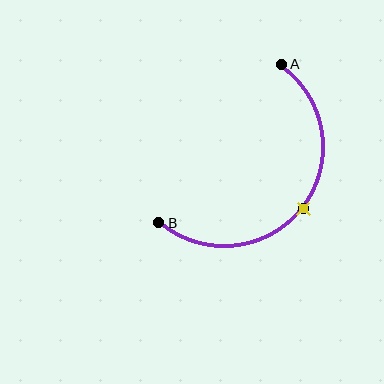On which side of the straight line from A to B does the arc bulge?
The arc bulges below and to the right of the straight line connecting A and B.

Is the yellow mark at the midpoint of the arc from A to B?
Yes. The yellow mark lies on the arc at equal arc-length from both A and B — it is the arc midpoint.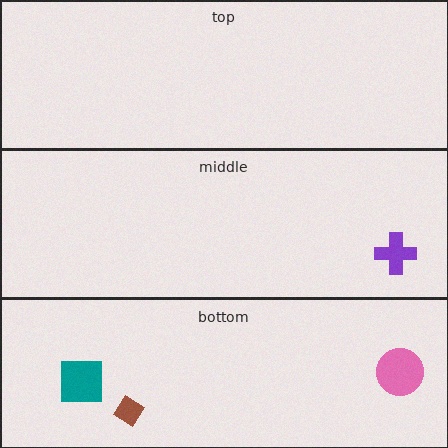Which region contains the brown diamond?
The bottom region.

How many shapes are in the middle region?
1.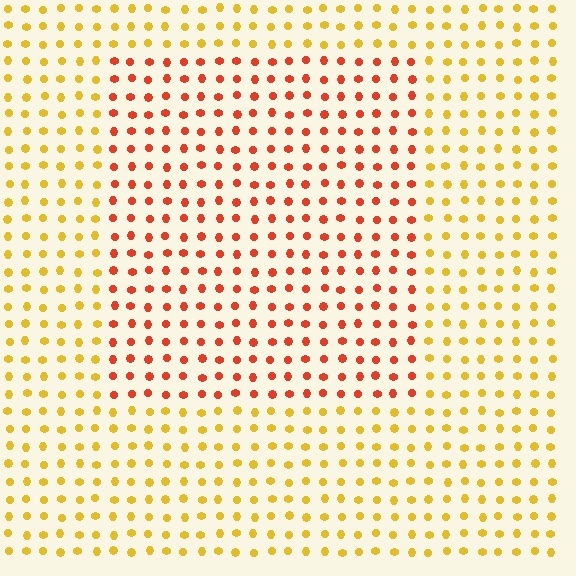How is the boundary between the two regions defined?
The boundary is defined purely by a slight shift in hue (about 42 degrees). Spacing, size, and orientation are identical on both sides.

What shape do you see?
I see a rectangle.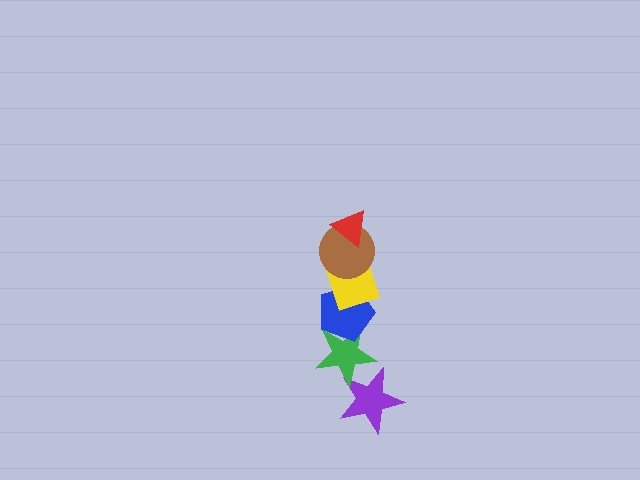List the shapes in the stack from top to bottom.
From top to bottom: the red triangle, the brown circle, the yellow diamond, the blue pentagon, the green star, the purple star.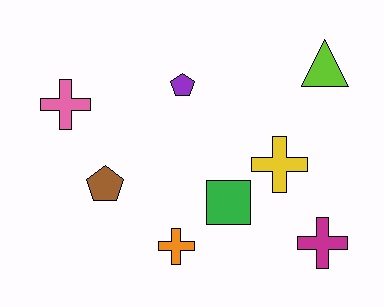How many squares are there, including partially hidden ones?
There is 1 square.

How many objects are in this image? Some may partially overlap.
There are 8 objects.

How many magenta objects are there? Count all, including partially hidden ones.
There is 1 magenta object.